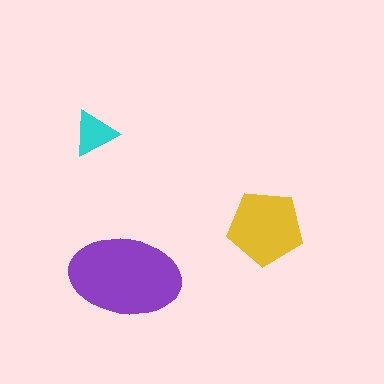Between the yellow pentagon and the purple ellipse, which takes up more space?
The purple ellipse.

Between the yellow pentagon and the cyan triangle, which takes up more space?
The yellow pentagon.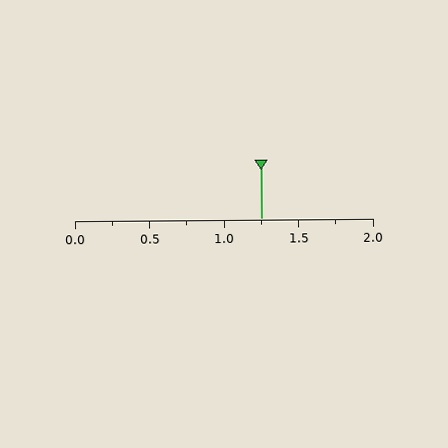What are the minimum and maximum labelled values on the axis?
The axis runs from 0.0 to 2.0.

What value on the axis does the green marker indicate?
The marker indicates approximately 1.25.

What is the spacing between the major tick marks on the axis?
The major ticks are spaced 0.5 apart.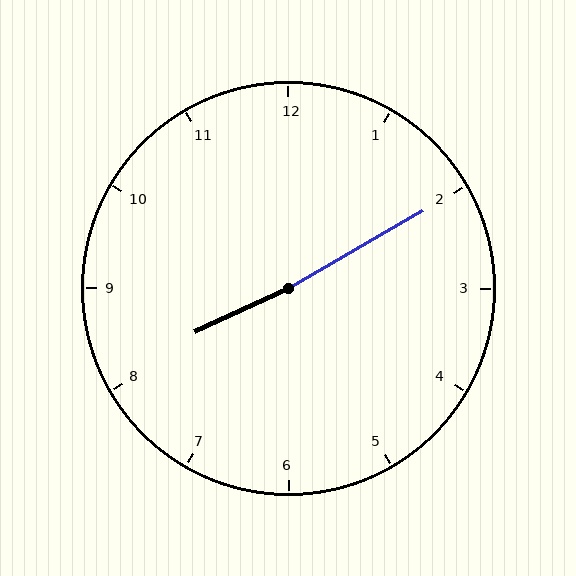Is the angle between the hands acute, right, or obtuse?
It is obtuse.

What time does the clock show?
8:10.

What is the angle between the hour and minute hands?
Approximately 175 degrees.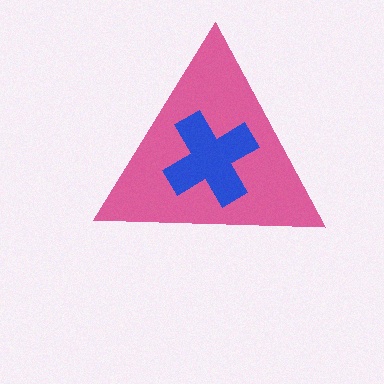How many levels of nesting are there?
2.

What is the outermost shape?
The pink triangle.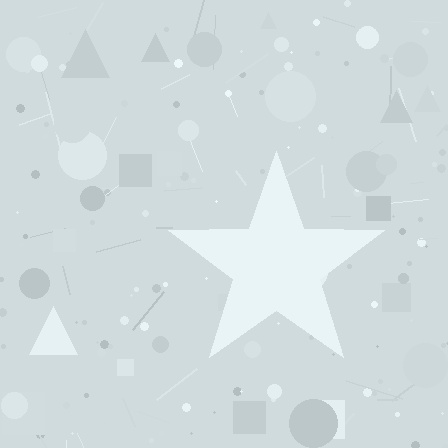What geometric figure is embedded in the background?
A star is embedded in the background.